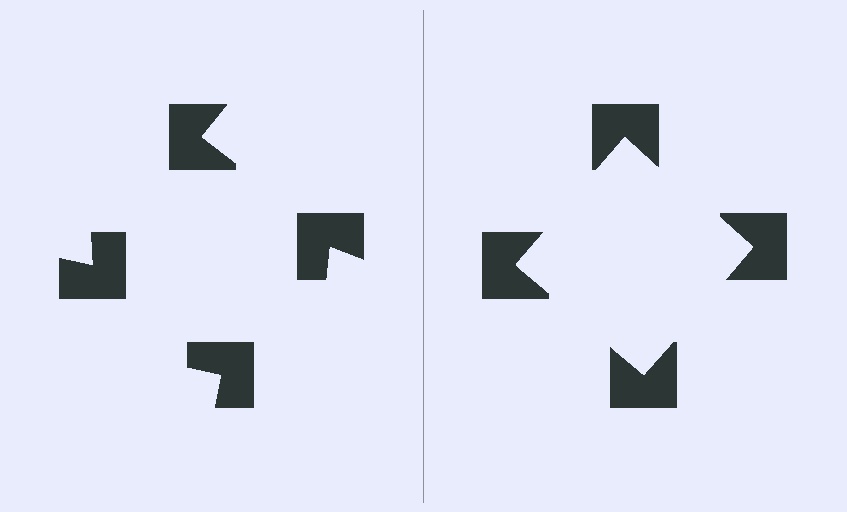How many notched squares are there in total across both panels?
8 — 4 on each side.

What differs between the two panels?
The notched squares are positioned identically on both sides; only the wedge orientations differ. On the right they align to a square; on the left they are misaligned.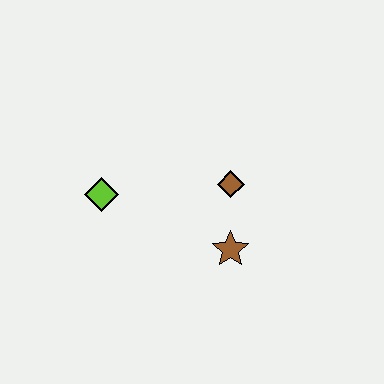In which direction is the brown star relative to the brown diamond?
The brown star is below the brown diamond.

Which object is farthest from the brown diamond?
The lime diamond is farthest from the brown diamond.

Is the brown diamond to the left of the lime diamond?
No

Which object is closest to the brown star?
The brown diamond is closest to the brown star.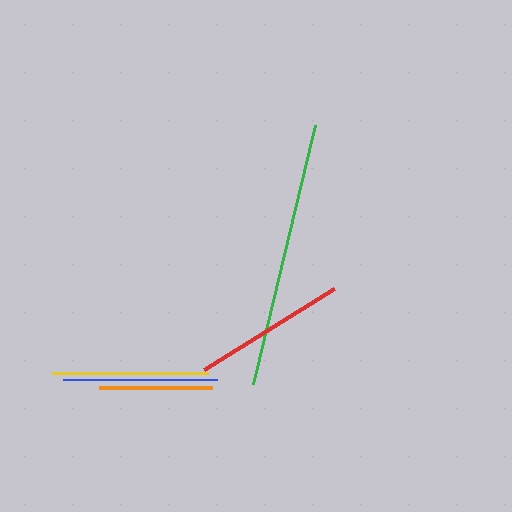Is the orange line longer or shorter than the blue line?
The blue line is longer than the orange line.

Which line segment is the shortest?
The orange line is the shortest at approximately 114 pixels.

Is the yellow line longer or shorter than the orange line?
The yellow line is longer than the orange line.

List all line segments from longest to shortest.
From longest to shortest: green, yellow, blue, red, orange.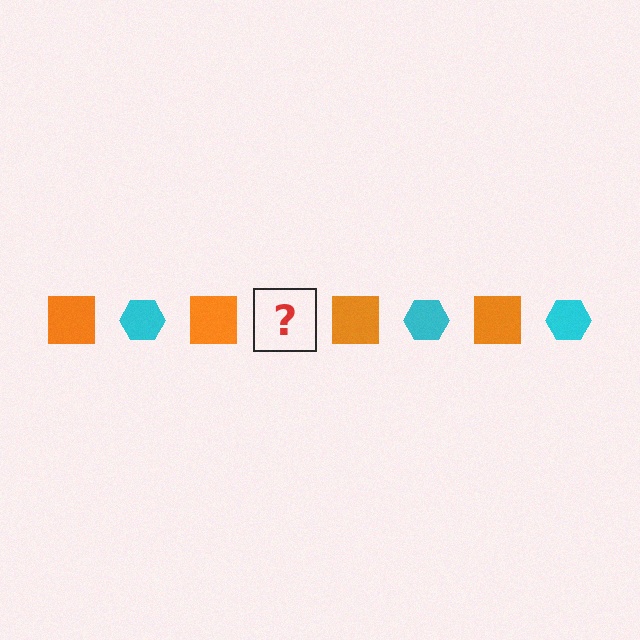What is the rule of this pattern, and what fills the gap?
The rule is that the pattern alternates between orange square and cyan hexagon. The gap should be filled with a cyan hexagon.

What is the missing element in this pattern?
The missing element is a cyan hexagon.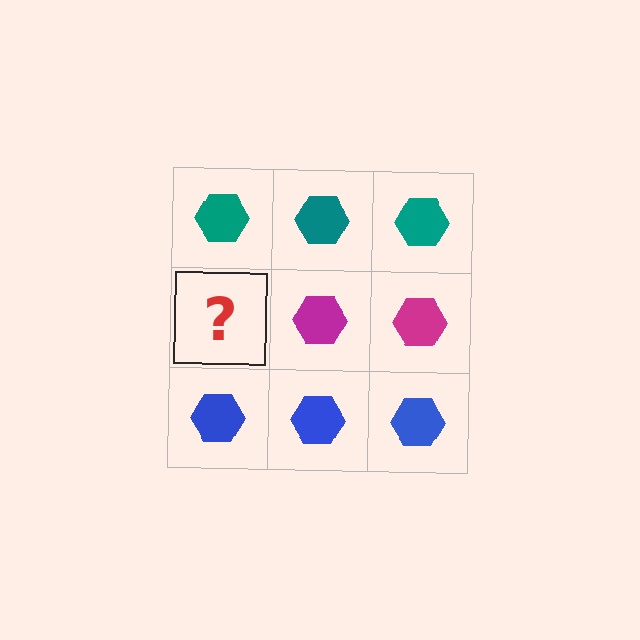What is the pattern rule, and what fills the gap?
The rule is that each row has a consistent color. The gap should be filled with a magenta hexagon.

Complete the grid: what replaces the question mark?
The question mark should be replaced with a magenta hexagon.